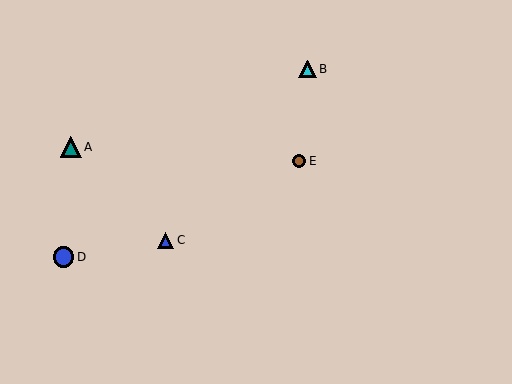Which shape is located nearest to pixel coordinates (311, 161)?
The brown circle (labeled E) at (299, 161) is nearest to that location.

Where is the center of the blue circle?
The center of the blue circle is at (63, 257).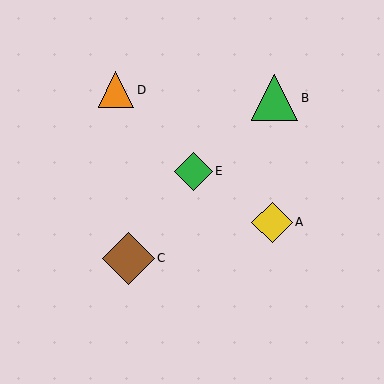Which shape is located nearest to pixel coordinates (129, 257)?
The brown diamond (labeled C) at (128, 258) is nearest to that location.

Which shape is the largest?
The brown diamond (labeled C) is the largest.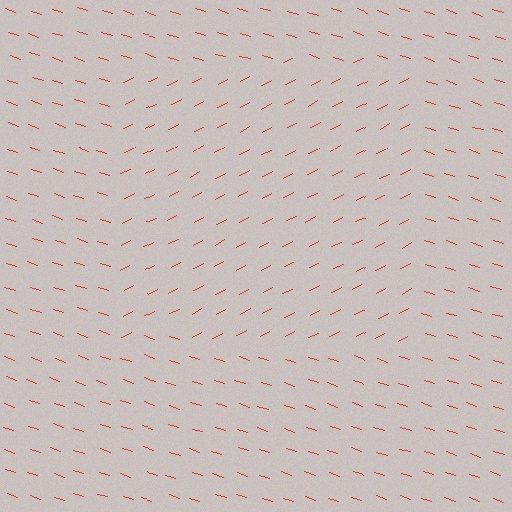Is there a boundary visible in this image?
Yes, there is a texture boundary formed by a change in line orientation.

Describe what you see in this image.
The image is filled with small red line segments. A rectangle region in the image has lines oriented differently from the surrounding lines, creating a visible texture boundary.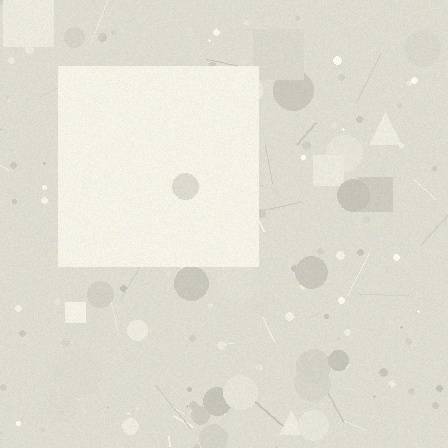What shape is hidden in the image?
A square is hidden in the image.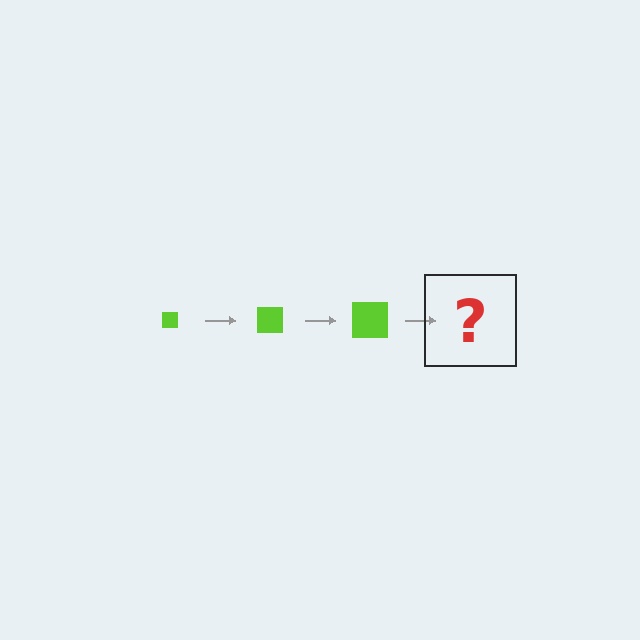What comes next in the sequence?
The next element should be a lime square, larger than the previous one.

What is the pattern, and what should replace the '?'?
The pattern is that the square gets progressively larger each step. The '?' should be a lime square, larger than the previous one.